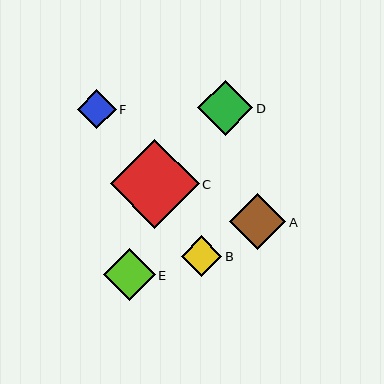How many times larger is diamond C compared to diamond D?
Diamond C is approximately 1.6 times the size of diamond D.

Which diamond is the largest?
Diamond C is the largest with a size of approximately 89 pixels.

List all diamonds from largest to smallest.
From largest to smallest: C, A, D, E, B, F.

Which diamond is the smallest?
Diamond F is the smallest with a size of approximately 39 pixels.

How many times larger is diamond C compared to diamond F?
Diamond C is approximately 2.3 times the size of diamond F.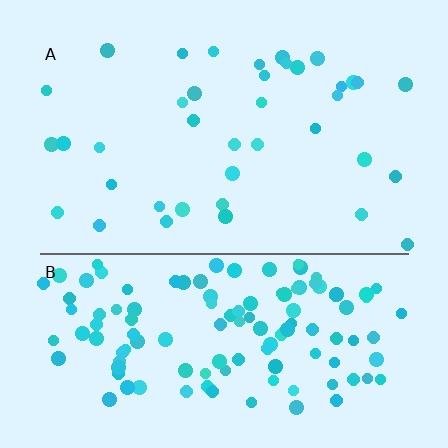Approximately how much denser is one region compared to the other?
Approximately 3.3× — region B over region A.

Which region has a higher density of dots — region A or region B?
B (the bottom).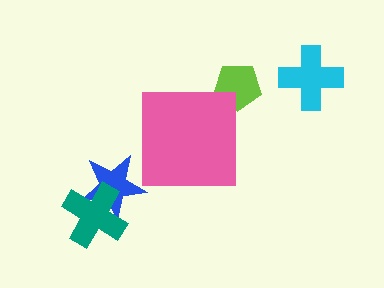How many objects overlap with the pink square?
0 objects overlap with the pink square.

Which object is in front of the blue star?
The teal cross is in front of the blue star.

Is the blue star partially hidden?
Yes, it is partially covered by another shape.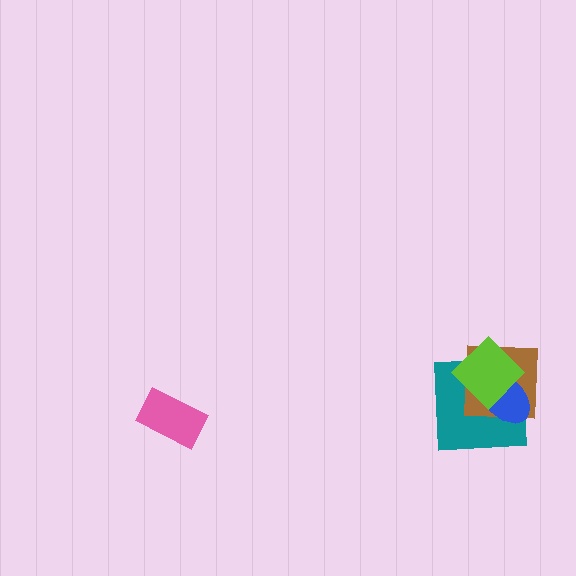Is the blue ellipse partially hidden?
Yes, it is partially covered by another shape.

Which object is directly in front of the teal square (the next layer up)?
The brown square is directly in front of the teal square.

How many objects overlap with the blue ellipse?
3 objects overlap with the blue ellipse.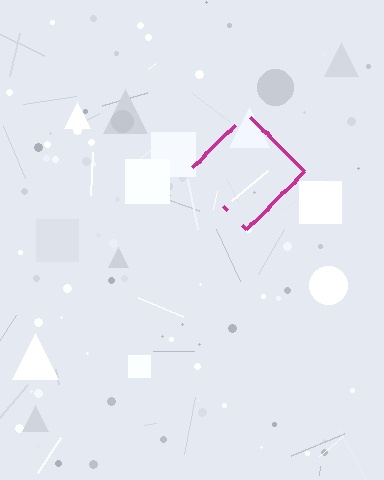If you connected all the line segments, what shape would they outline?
They would outline a diamond.